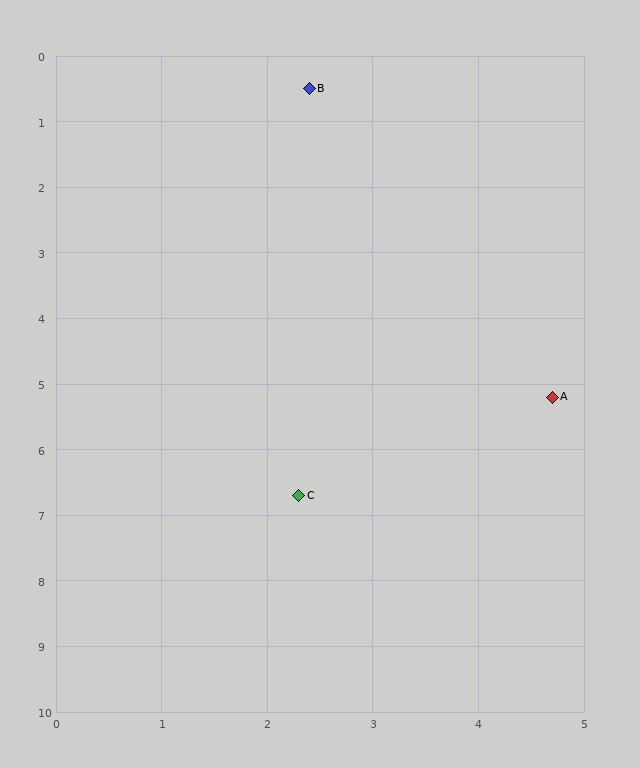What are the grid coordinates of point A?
Point A is at approximately (4.7, 5.2).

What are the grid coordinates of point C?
Point C is at approximately (2.3, 6.7).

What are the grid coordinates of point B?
Point B is at approximately (2.4, 0.5).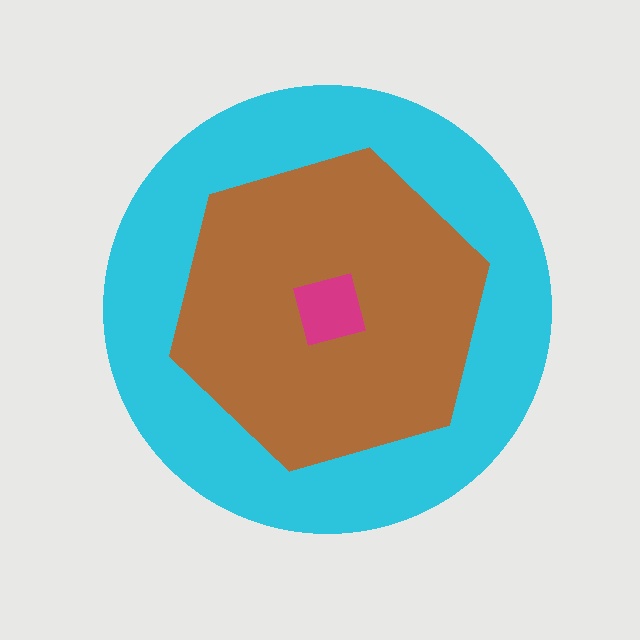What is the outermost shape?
The cyan circle.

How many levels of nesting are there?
3.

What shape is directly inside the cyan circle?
The brown hexagon.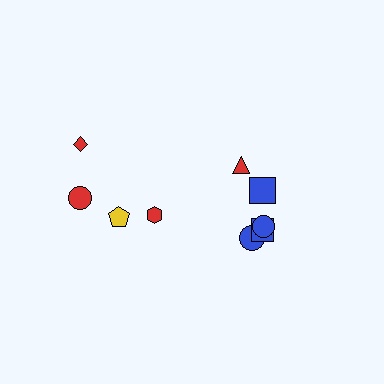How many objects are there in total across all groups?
There are 10 objects.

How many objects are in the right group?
There are 6 objects.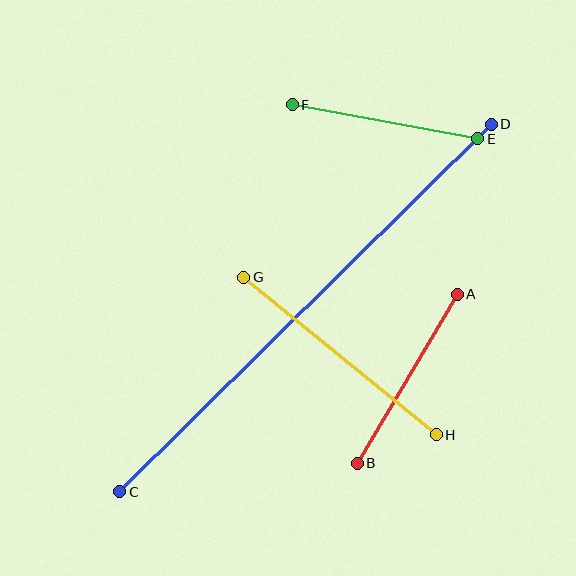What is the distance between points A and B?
The distance is approximately 197 pixels.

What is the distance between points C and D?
The distance is approximately 523 pixels.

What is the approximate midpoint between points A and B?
The midpoint is at approximately (407, 379) pixels.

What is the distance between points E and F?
The distance is approximately 189 pixels.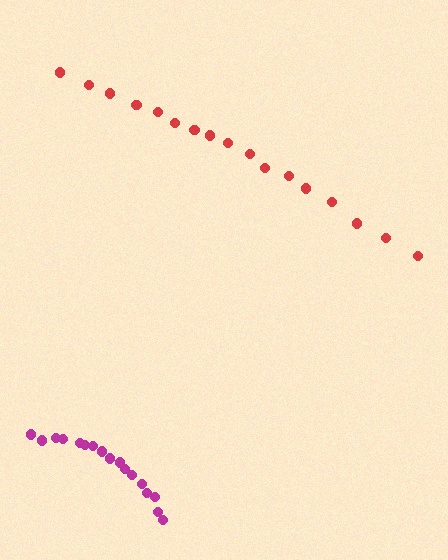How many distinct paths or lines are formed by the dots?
There are 2 distinct paths.